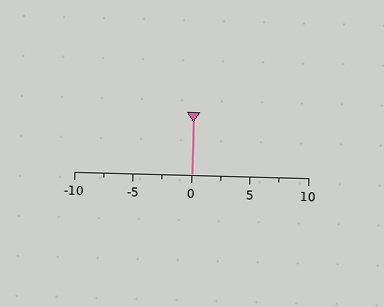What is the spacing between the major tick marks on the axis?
The major ticks are spaced 5 apart.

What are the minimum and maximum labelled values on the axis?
The axis runs from -10 to 10.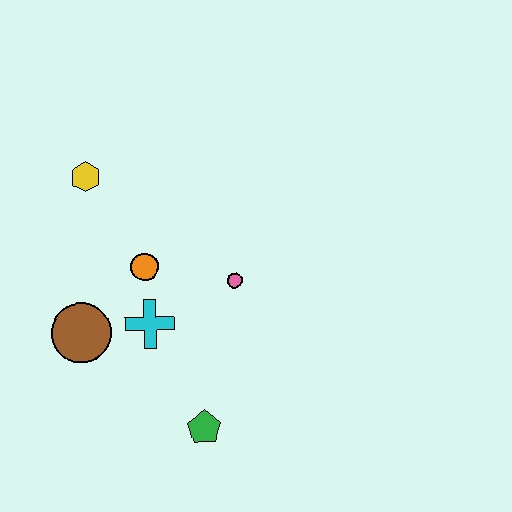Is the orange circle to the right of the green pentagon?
No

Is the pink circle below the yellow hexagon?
Yes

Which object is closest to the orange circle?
The cyan cross is closest to the orange circle.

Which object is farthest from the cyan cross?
The yellow hexagon is farthest from the cyan cross.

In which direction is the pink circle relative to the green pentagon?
The pink circle is above the green pentagon.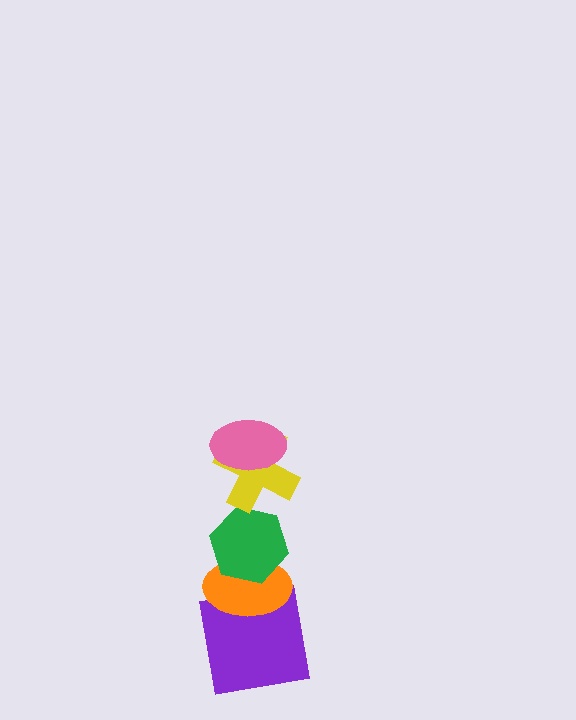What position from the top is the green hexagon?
The green hexagon is 3rd from the top.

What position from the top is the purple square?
The purple square is 5th from the top.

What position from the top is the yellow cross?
The yellow cross is 2nd from the top.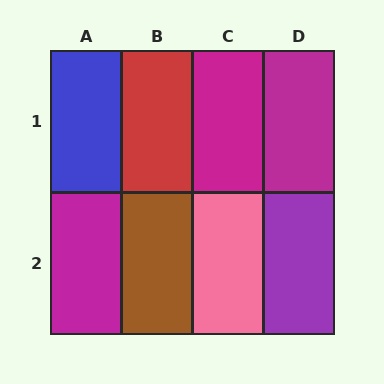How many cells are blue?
1 cell is blue.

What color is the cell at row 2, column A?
Magenta.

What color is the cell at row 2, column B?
Brown.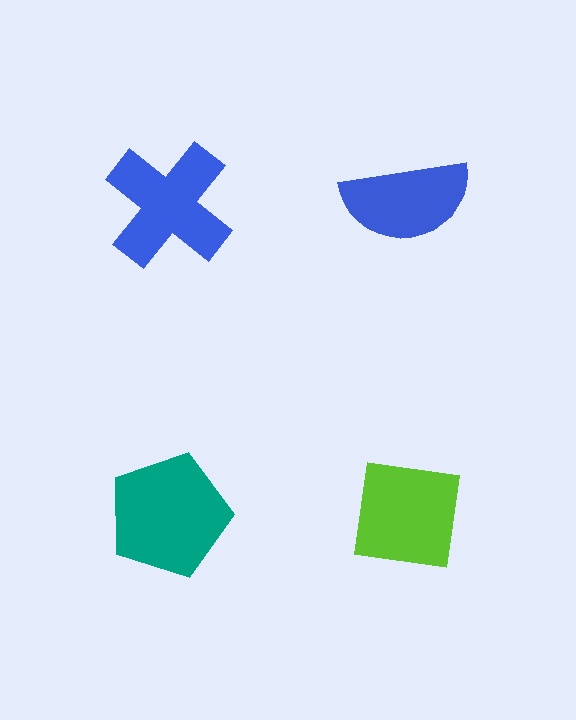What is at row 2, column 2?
A lime square.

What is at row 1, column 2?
A blue semicircle.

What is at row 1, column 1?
A blue cross.